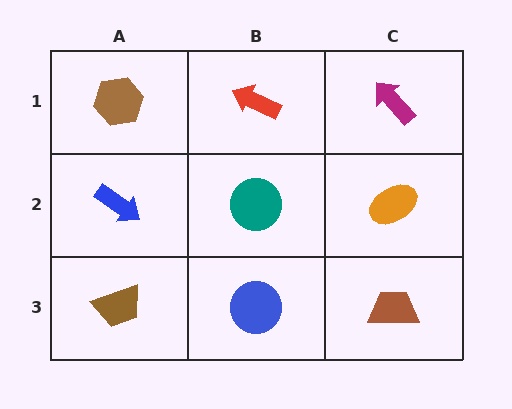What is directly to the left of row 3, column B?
A brown trapezoid.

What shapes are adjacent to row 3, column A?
A blue arrow (row 2, column A), a blue circle (row 3, column B).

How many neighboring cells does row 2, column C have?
3.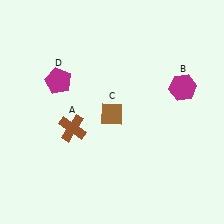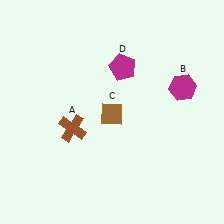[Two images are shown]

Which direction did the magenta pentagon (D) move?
The magenta pentagon (D) moved right.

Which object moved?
The magenta pentagon (D) moved right.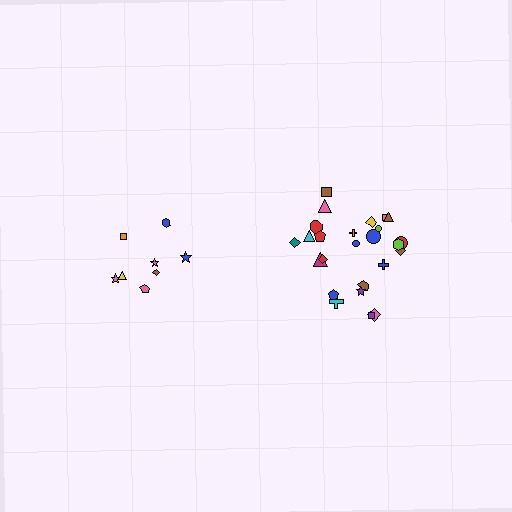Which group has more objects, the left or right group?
The right group.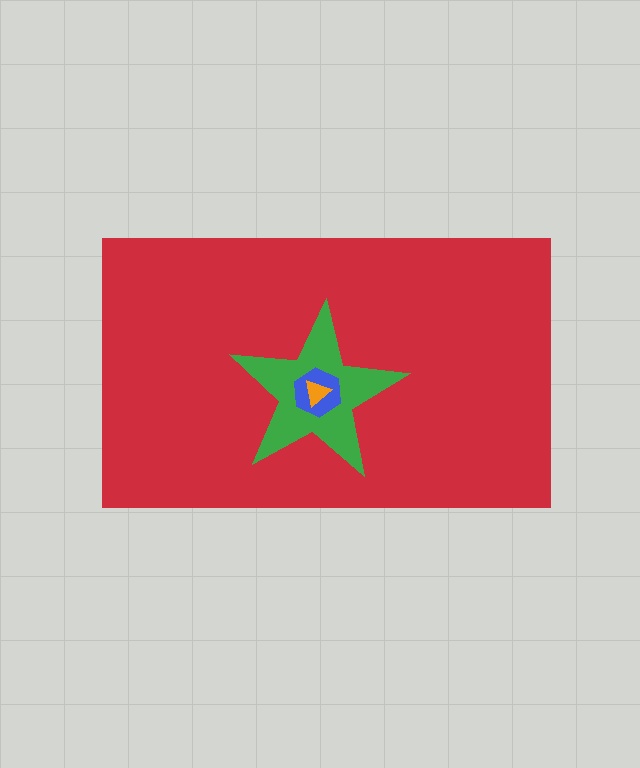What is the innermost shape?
The orange triangle.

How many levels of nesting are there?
4.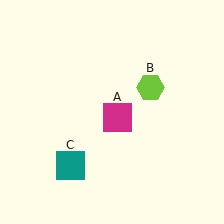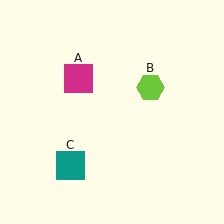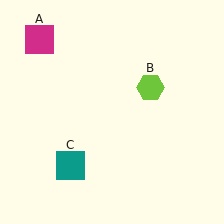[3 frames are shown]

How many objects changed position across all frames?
1 object changed position: magenta square (object A).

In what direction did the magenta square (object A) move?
The magenta square (object A) moved up and to the left.